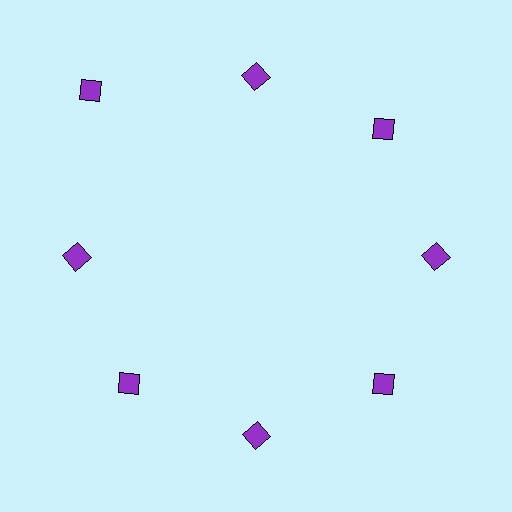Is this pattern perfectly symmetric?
No. The 8 purple diamonds are arranged in a ring, but one element near the 10 o'clock position is pushed outward from the center, breaking the 8-fold rotational symmetry.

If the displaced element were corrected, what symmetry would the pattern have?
It would have 8-fold rotational symmetry — the pattern would map onto itself every 45 degrees.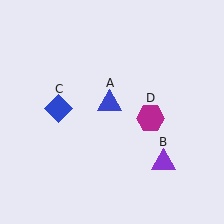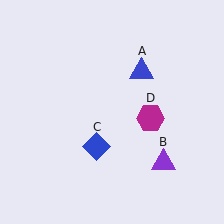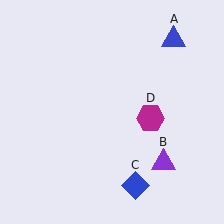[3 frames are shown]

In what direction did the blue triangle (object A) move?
The blue triangle (object A) moved up and to the right.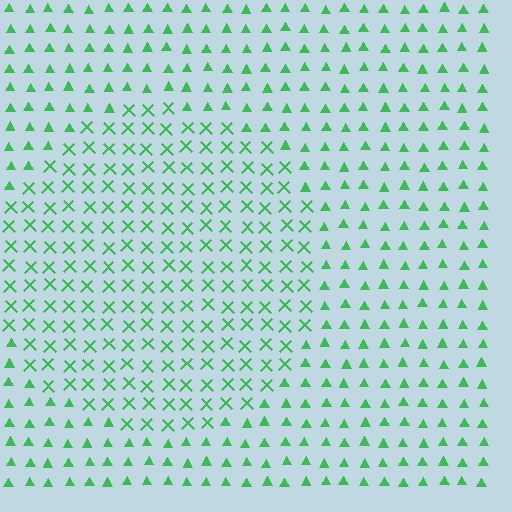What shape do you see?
I see a circle.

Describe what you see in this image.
The image is filled with small green elements arranged in a uniform grid. A circle-shaped region contains X marks, while the surrounding area contains triangles. The boundary is defined purely by the change in element shape.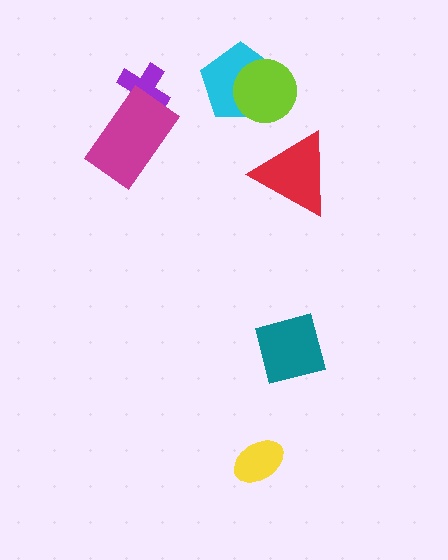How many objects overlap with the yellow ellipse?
0 objects overlap with the yellow ellipse.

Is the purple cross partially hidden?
Yes, it is partially covered by another shape.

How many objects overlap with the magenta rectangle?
1 object overlaps with the magenta rectangle.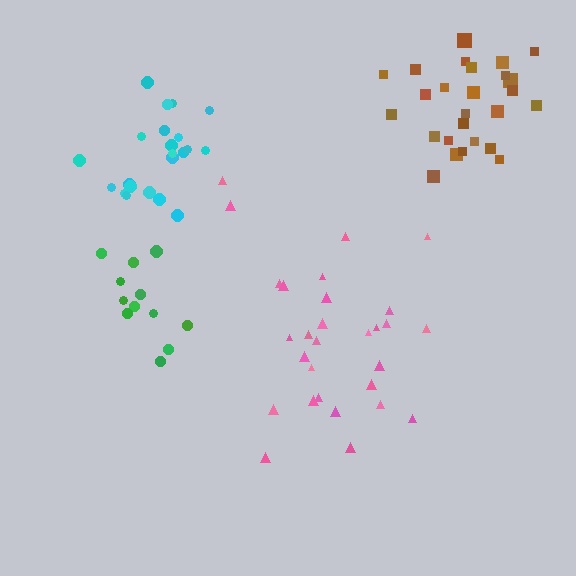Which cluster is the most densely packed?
Cyan.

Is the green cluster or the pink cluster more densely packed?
Green.